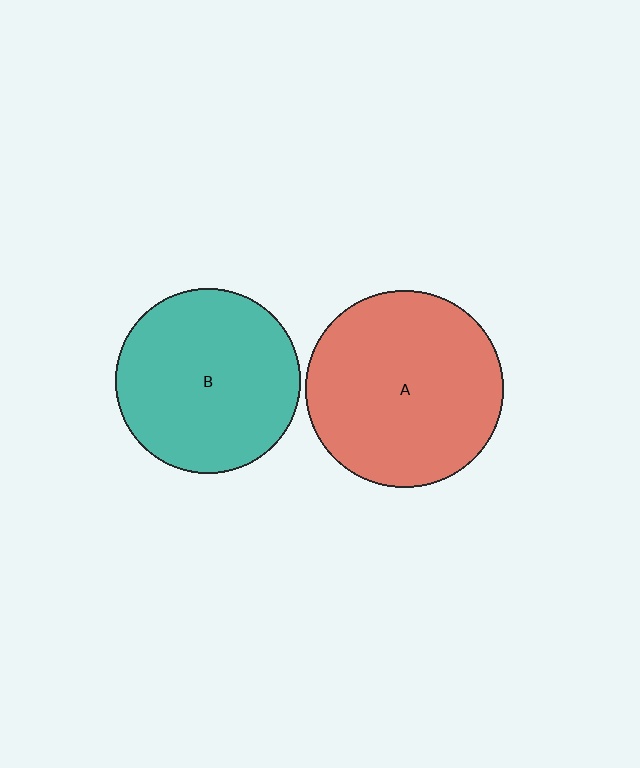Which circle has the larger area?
Circle A (red).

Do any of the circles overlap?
No, none of the circles overlap.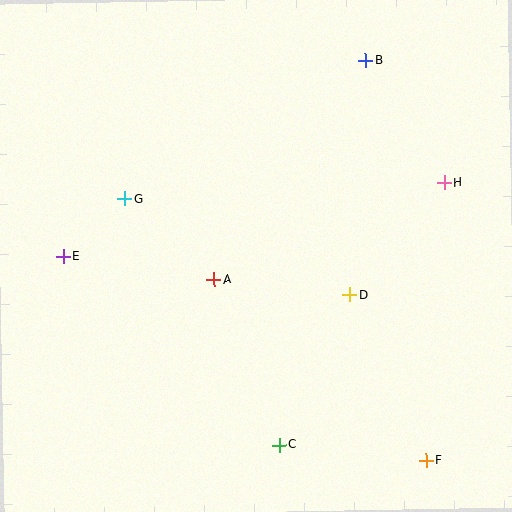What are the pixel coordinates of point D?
Point D is at (350, 295).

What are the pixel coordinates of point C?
Point C is at (279, 445).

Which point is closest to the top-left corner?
Point G is closest to the top-left corner.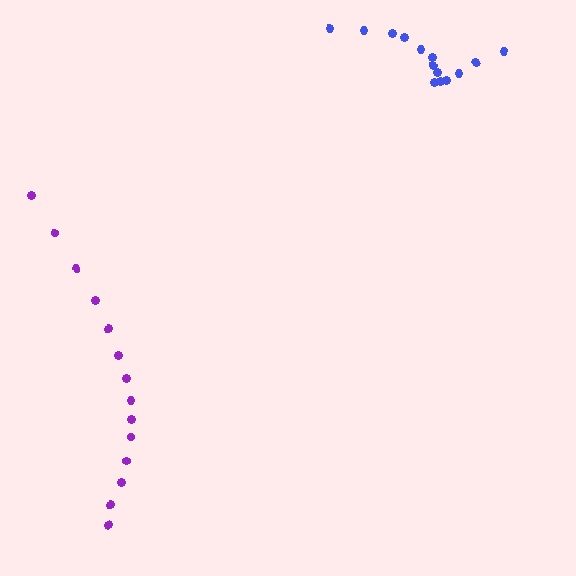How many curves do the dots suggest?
There are 2 distinct paths.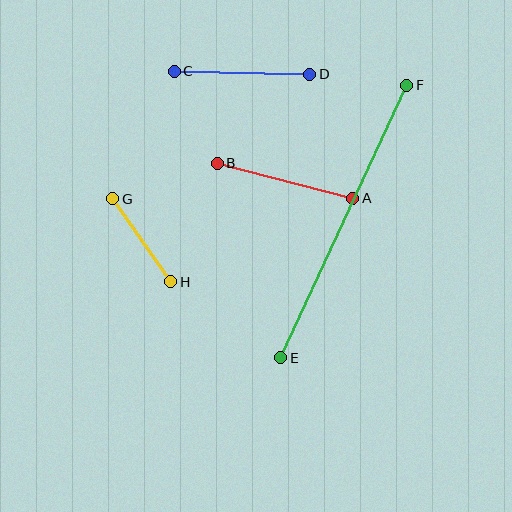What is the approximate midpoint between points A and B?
The midpoint is at approximately (285, 181) pixels.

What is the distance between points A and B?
The distance is approximately 140 pixels.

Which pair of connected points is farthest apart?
Points E and F are farthest apart.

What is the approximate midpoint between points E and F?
The midpoint is at approximately (344, 221) pixels.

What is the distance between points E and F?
The distance is approximately 300 pixels.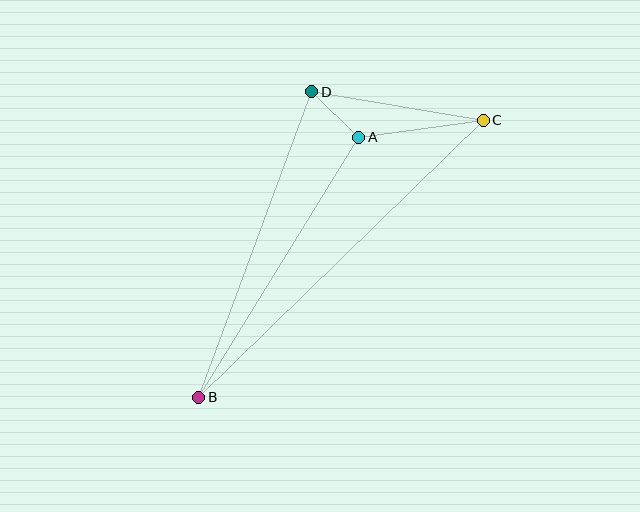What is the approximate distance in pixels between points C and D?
The distance between C and D is approximately 174 pixels.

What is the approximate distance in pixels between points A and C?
The distance between A and C is approximately 125 pixels.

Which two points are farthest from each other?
Points B and C are farthest from each other.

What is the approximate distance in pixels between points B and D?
The distance between B and D is approximately 326 pixels.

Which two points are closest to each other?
Points A and D are closest to each other.